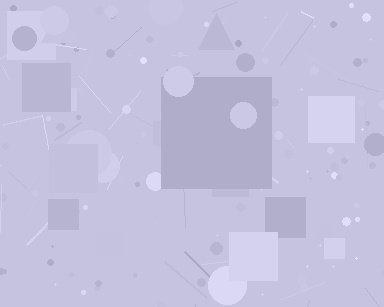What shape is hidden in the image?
A square is hidden in the image.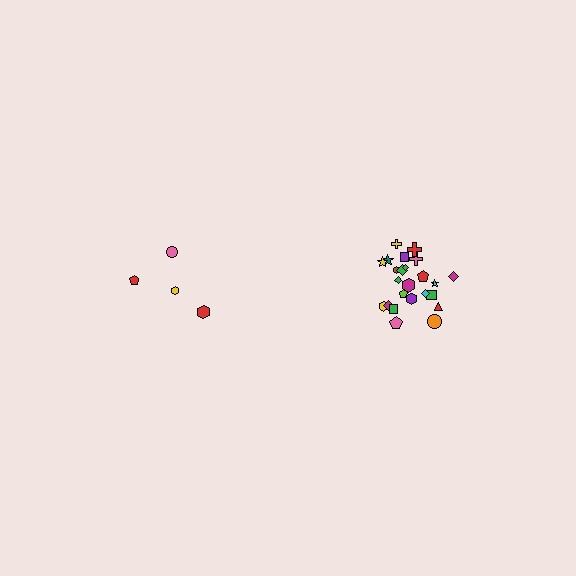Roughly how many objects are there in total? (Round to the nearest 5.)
Roughly 30 objects in total.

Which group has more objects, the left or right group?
The right group.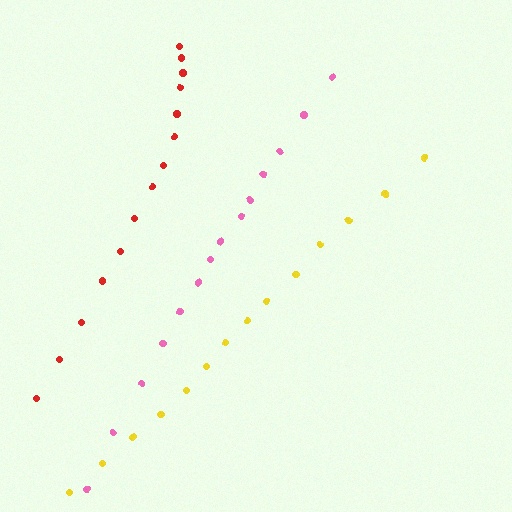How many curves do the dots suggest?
There are 3 distinct paths.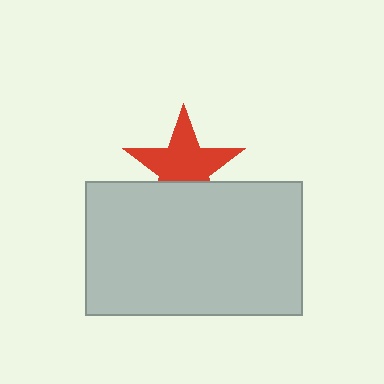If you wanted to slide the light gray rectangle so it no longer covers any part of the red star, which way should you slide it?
Slide it down — that is the most direct way to separate the two shapes.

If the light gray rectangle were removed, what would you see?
You would see the complete red star.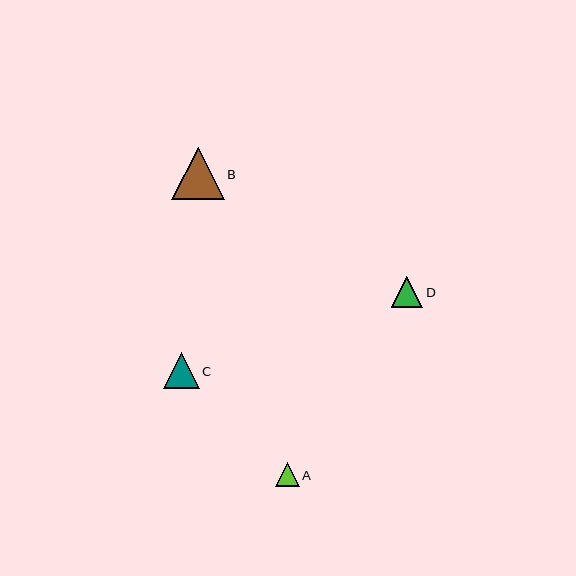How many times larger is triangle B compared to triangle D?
Triangle B is approximately 1.7 times the size of triangle D.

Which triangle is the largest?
Triangle B is the largest with a size of approximately 52 pixels.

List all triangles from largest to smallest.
From largest to smallest: B, C, D, A.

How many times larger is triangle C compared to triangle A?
Triangle C is approximately 1.5 times the size of triangle A.